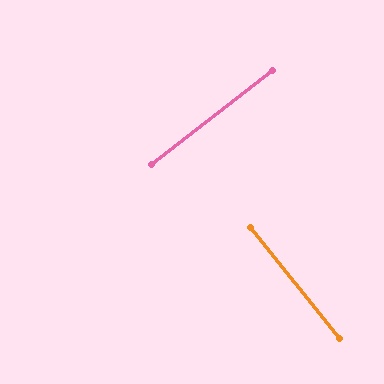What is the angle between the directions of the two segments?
Approximately 89 degrees.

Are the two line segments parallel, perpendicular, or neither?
Perpendicular — they meet at approximately 89°.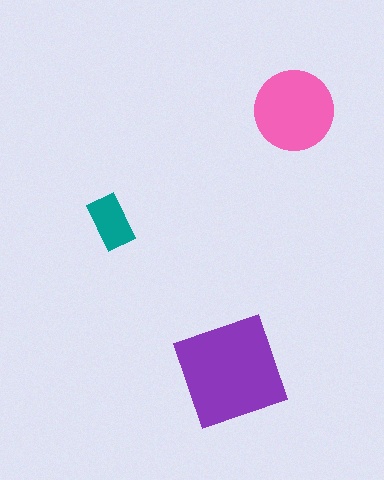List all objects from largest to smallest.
The purple diamond, the pink circle, the teal rectangle.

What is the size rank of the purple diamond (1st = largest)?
1st.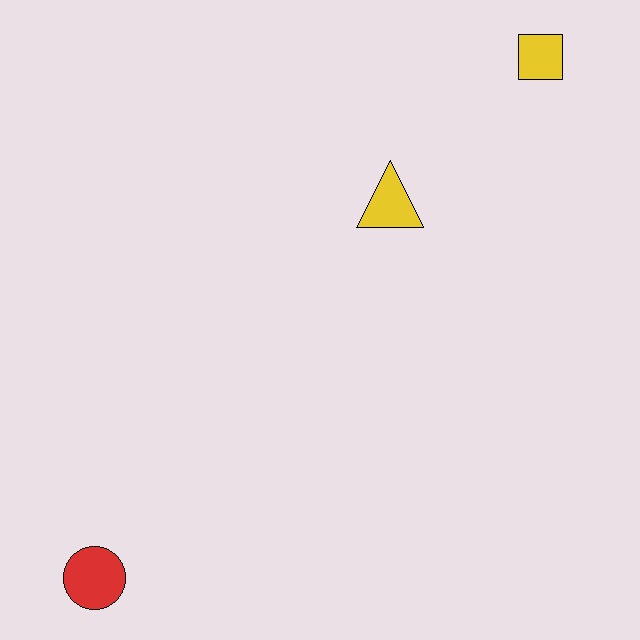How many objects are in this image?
There are 3 objects.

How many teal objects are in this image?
There are no teal objects.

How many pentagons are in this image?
There are no pentagons.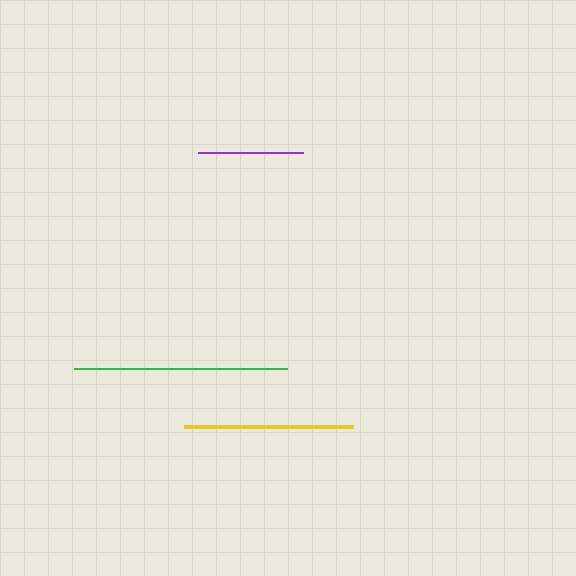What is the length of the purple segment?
The purple segment is approximately 105 pixels long.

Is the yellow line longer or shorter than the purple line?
The yellow line is longer than the purple line.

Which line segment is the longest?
The green line is the longest at approximately 213 pixels.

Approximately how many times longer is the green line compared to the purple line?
The green line is approximately 2.0 times the length of the purple line.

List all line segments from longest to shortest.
From longest to shortest: green, yellow, purple.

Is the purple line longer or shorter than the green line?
The green line is longer than the purple line.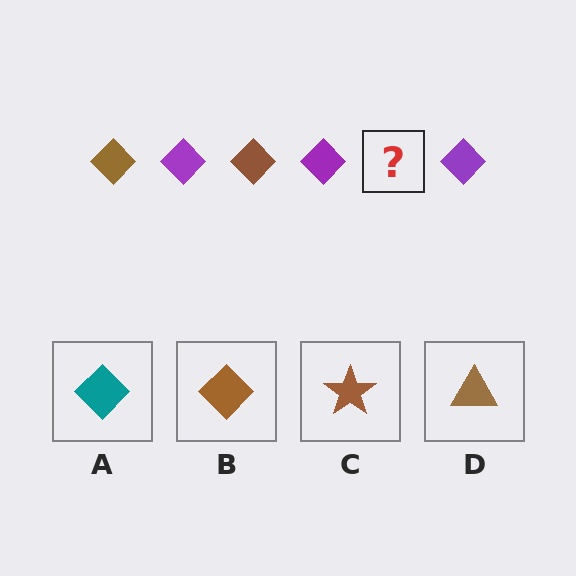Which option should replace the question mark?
Option B.